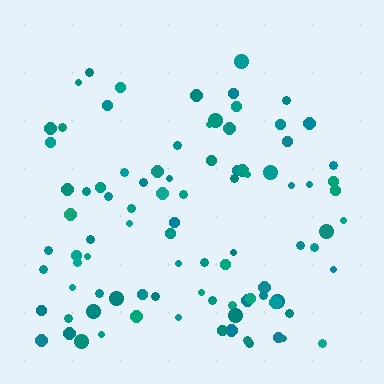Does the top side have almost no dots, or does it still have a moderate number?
Still a moderate number, just noticeably fewer than the bottom.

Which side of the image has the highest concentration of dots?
The bottom.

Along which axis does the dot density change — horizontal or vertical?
Vertical.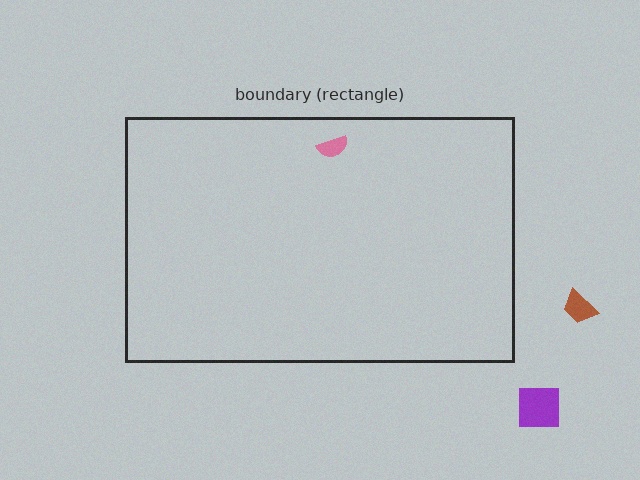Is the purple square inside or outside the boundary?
Outside.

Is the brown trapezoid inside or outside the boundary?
Outside.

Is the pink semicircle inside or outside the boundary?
Inside.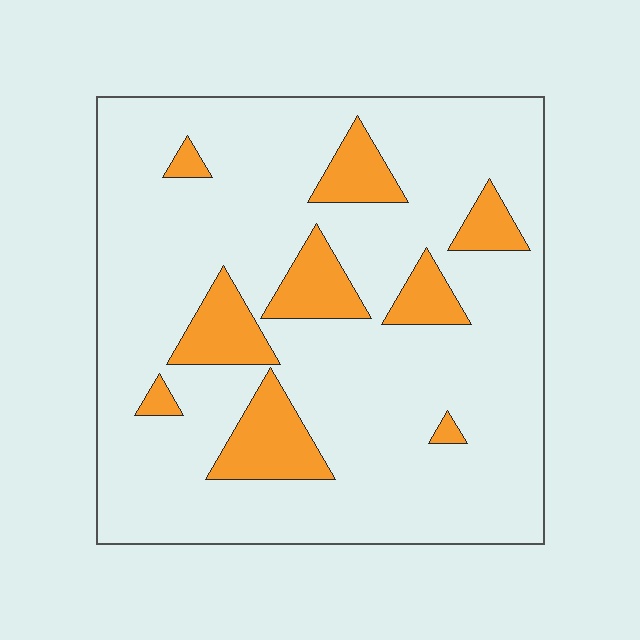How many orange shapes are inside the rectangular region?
9.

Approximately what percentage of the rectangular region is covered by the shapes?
Approximately 15%.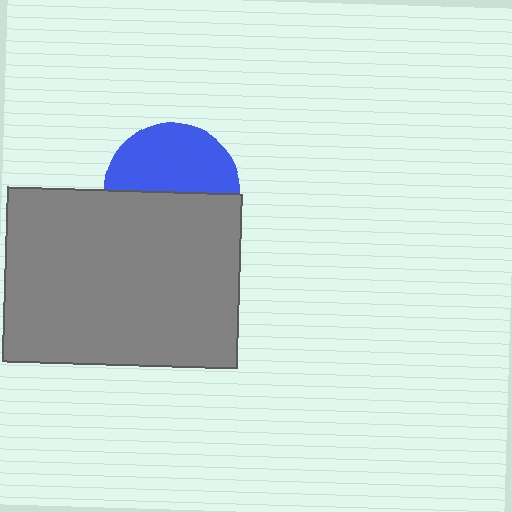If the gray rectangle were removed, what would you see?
You would see the complete blue circle.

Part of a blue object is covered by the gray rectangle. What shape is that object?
It is a circle.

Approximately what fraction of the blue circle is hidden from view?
Roughly 50% of the blue circle is hidden behind the gray rectangle.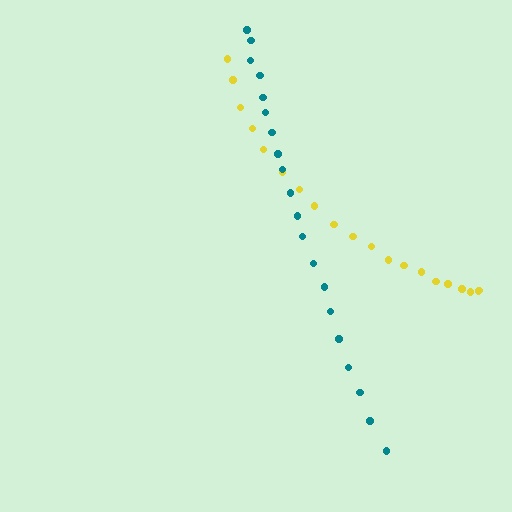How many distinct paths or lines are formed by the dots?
There are 2 distinct paths.